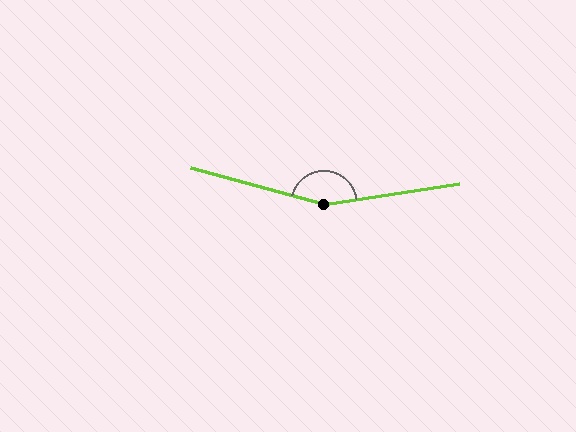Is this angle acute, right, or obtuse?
It is obtuse.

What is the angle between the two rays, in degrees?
Approximately 156 degrees.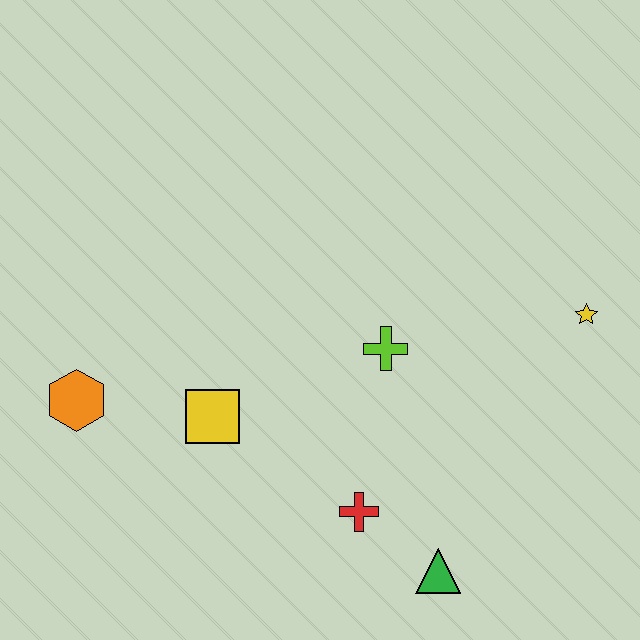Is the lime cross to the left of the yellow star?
Yes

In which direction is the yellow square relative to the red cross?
The yellow square is to the left of the red cross.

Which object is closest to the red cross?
The green triangle is closest to the red cross.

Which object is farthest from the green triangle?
The orange hexagon is farthest from the green triangle.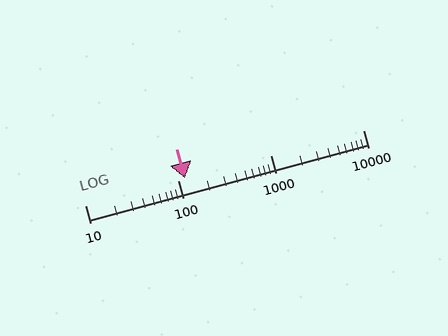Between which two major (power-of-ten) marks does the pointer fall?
The pointer is between 100 and 1000.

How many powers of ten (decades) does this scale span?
The scale spans 3 decades, from 10 to 10000.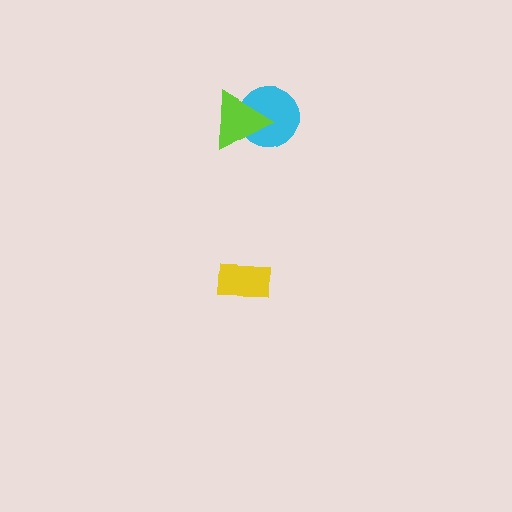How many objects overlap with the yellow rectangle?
0 objects overlap with the yellow rectangle.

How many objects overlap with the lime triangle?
1 object overlaps with the lime triangle.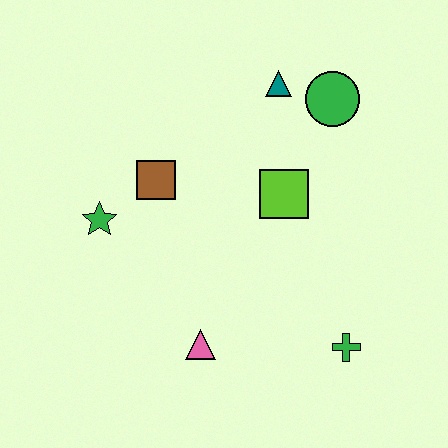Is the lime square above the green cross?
Yes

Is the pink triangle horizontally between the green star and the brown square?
No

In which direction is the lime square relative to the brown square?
The lime square is to the right of the brown square.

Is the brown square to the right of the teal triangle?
No